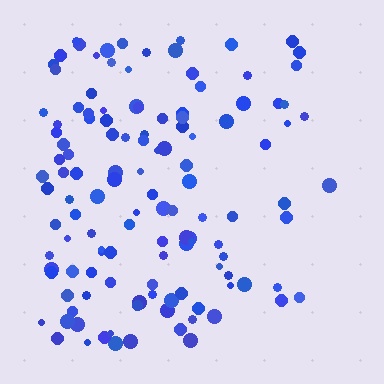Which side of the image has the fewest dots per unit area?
The right.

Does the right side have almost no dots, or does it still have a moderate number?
Still a moderate number, just noticeably fewer than the left.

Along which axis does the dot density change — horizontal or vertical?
Horizontal.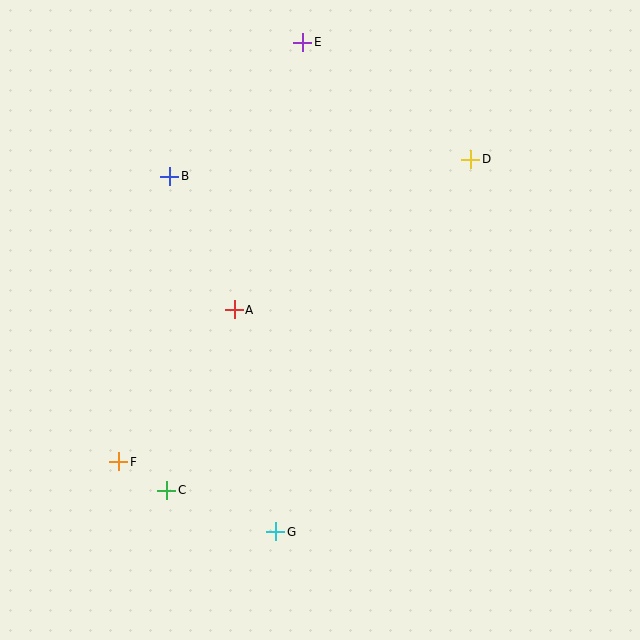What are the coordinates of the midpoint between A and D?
The midpoint between A and D is at (353, 235).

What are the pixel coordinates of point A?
Point A is at (234, 310).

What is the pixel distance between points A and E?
The distance between A and E is 276 pixels.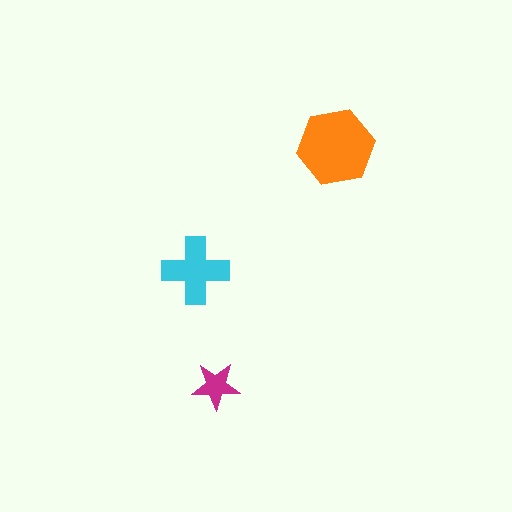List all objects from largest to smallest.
The orange hexagon, the cyan cross, the magenta star.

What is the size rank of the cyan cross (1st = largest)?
2nd.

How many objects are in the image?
There are 3 objects in the image.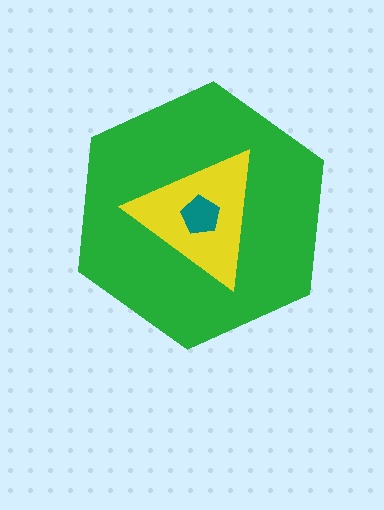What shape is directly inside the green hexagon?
The yellow triangle.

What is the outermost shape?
The green hexagon.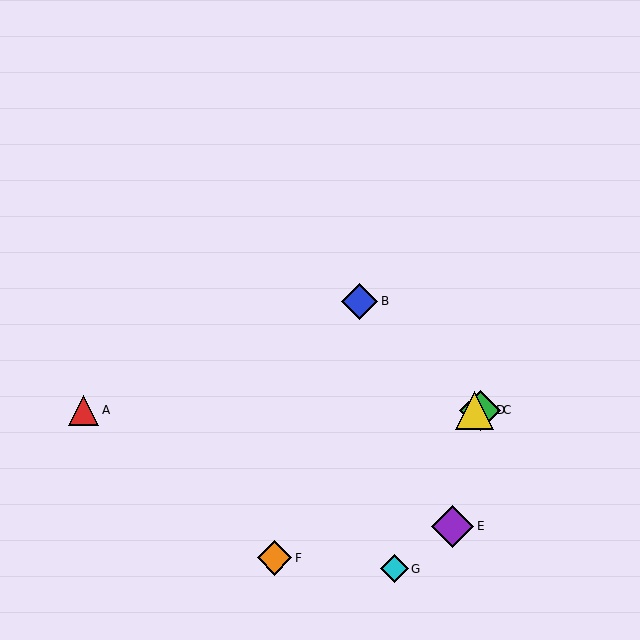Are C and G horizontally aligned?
No, C is at y≈410 and G is at y≈569.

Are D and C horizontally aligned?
Yes, both are at y≈410.